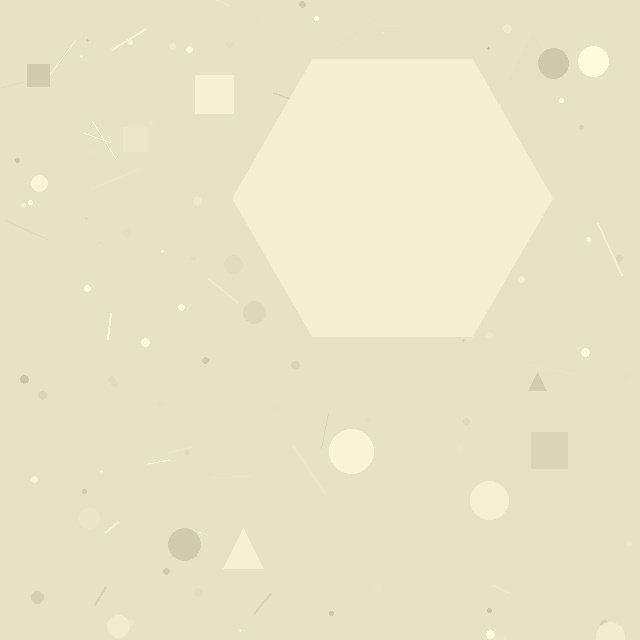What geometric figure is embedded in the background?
A hexagon is embedded in the background.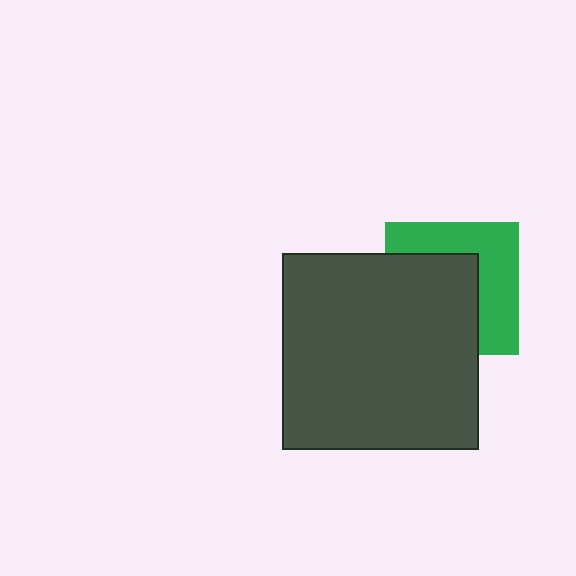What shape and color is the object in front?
The object in front is a dark gray square.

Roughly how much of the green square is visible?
About half of it is visible (roughly 47%).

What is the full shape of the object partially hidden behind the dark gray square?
The partially hidden object is a green square.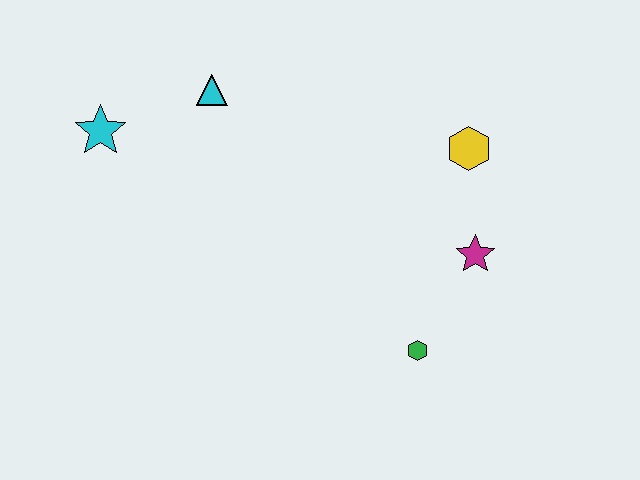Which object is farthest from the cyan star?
The magenta star is farthest from the cyan star.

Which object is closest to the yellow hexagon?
The magenta star is closest to the yellow hexagon.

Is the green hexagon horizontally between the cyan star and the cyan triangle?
No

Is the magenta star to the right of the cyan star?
Yes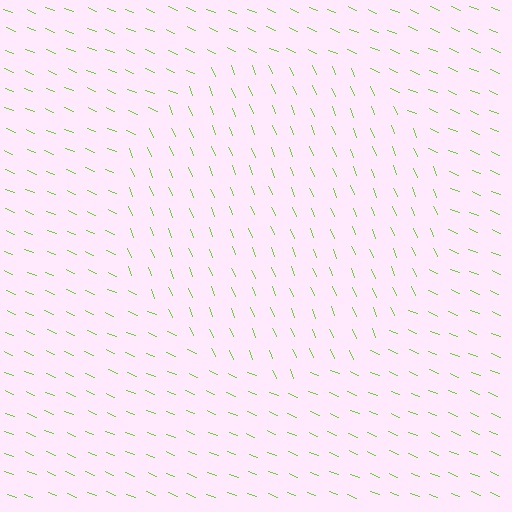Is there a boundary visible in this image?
Yes, there is a texture boundary formed by a change in line orientation.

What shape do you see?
I see a circle.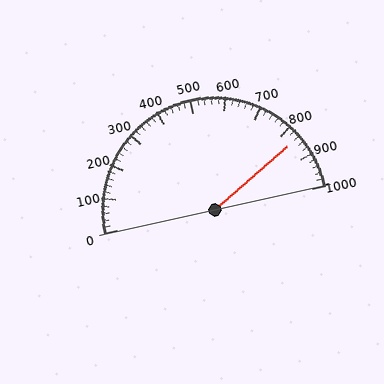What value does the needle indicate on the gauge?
The needle indicates approximately 840.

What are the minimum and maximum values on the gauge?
The gauge ranges from 0 to 1000.